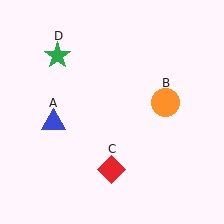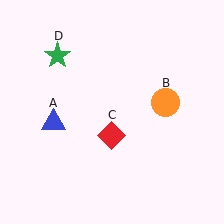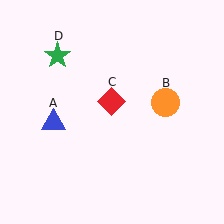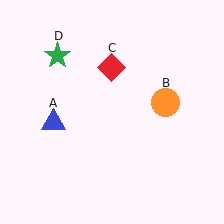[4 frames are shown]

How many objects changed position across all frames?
1 object changed position: red diamond (object C).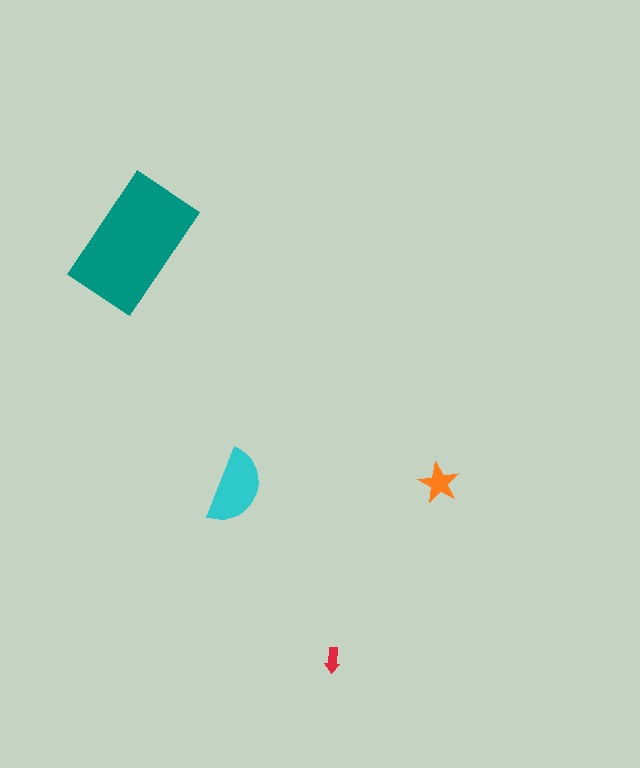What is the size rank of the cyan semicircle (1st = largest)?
2nd.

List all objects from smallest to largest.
The red arrow, the orange star, the cyan semicircle, the teal rectangle.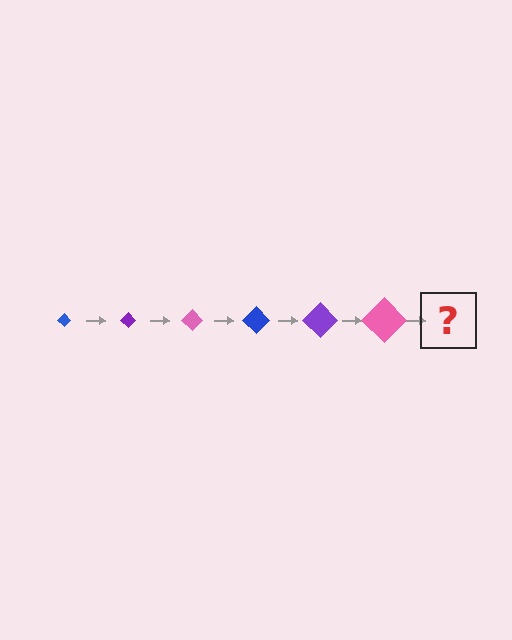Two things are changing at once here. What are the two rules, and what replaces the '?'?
The two rules are that the diamond grows larger each step and the color cycles through blue, purple, and pink. The '?' should be a blue diamond, larger than the previous one.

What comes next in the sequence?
The next element should be a blue diamond, larger than the previous one.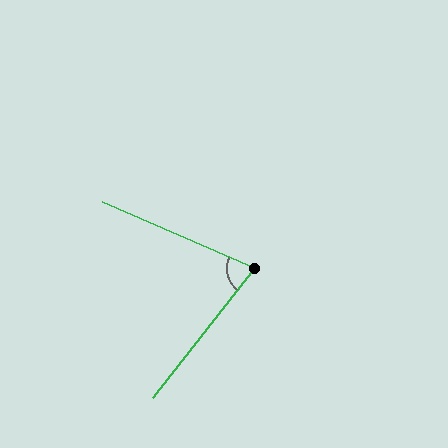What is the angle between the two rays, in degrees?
Approximately 75 degrees.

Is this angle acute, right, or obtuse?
It is acute.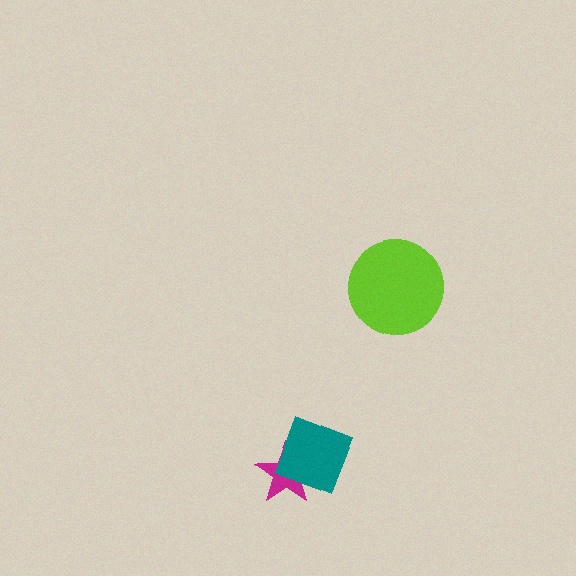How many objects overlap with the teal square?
1 object overlaps with the teal square.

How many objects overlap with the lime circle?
0 objects overlap with the lime circle.